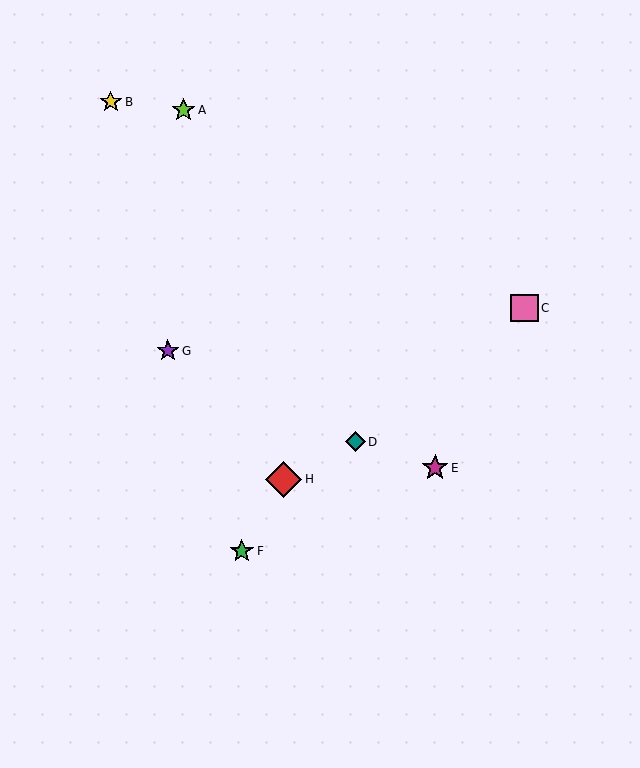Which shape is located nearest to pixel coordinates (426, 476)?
The magenta star (labeled E) at (435, 468) is nearest to that location.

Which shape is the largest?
The red diamond (labeled H) is the largest.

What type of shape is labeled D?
Shape D is a teal diamond.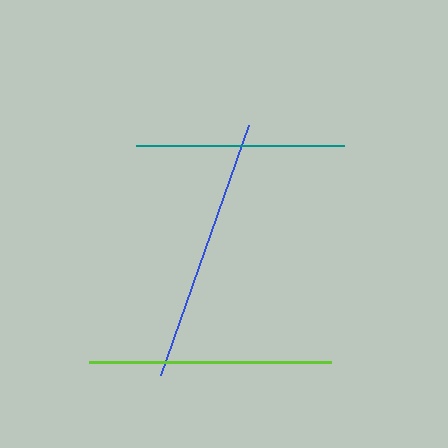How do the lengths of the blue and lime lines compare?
The blue and lime lines are approximately the same length.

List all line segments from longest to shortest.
From longest to shortest: blue, lime, teal.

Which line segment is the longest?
The blue line is the longest at approximately 265 pixels.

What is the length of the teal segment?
The teal segment is approximately 209 pixels long.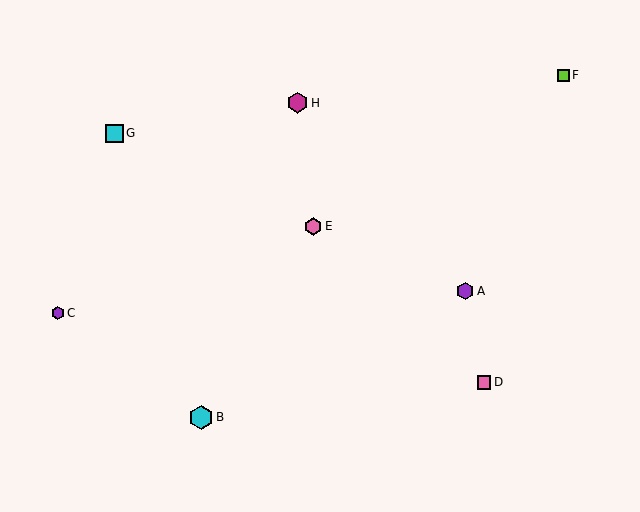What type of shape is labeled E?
Shape E is a pink hexagon.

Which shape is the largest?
The cyan hexagon (labeled B) is the largest.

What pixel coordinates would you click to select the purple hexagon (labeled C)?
Click at (58, 313) to select the purple hexagon C.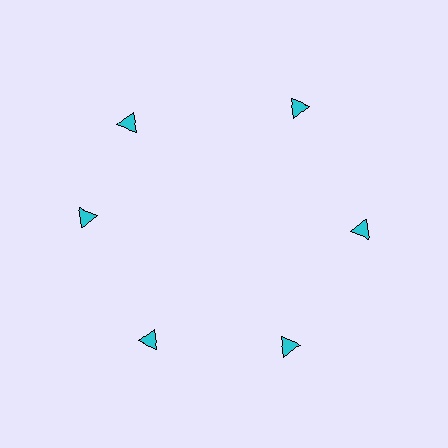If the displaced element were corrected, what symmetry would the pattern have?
It would have 6-fold rotational symmetry — the pattern would map onto itself every 60 degrees.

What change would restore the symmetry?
The symmetry would be restored by rotating it back into even spacing with its neighbors so that all 6 triangles sit at equal angles and equal distance from the center.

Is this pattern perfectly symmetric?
No. The 6 cyan triangles are arranged in a ring, but one element near the 11 o'clock position is rotated out of alignment along the ring, breaking the 6-fold rotational symmetry.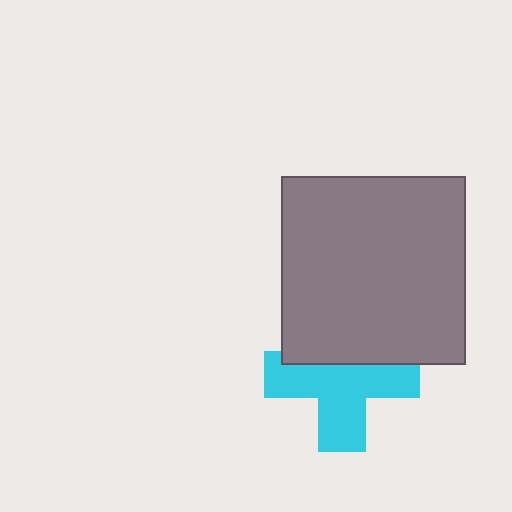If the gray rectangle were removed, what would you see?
You would see the complete cyan cross.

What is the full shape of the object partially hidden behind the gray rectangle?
The partially hidden object is a cyan cross.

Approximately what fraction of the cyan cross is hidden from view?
Roughly 37% of the cyan cross is hidden behind the gray rectangle.